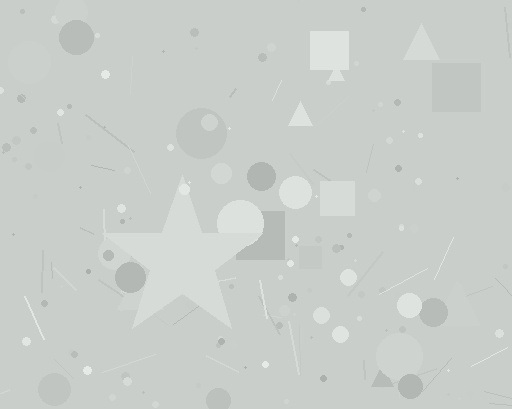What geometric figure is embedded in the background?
A star is embedded in the background.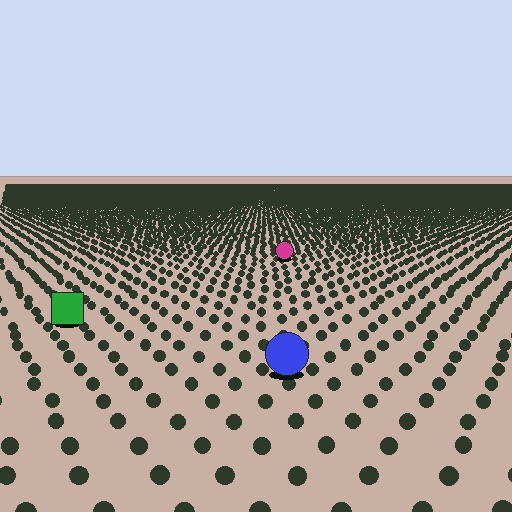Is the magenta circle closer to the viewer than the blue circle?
No. The blue circle is closer — you can tell from the texture gradient: the ground texture is coarser near it.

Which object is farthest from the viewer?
The magenta circle is farthest from the viewer. It appears smaller and the ground texture around it is denser.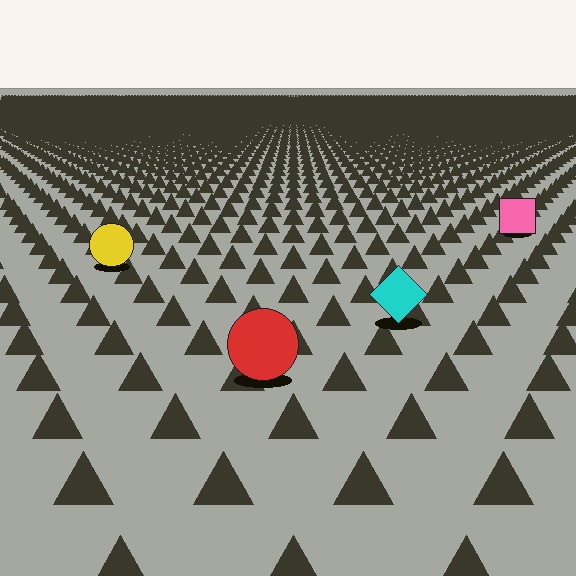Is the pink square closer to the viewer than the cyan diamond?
No. The cyan diamond is closer — you can tell from the texture gradient: the ground texture is coarser near it.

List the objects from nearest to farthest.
From nearest to farthest: the red circle, the cyan diamond, the yellow circle, the pink square.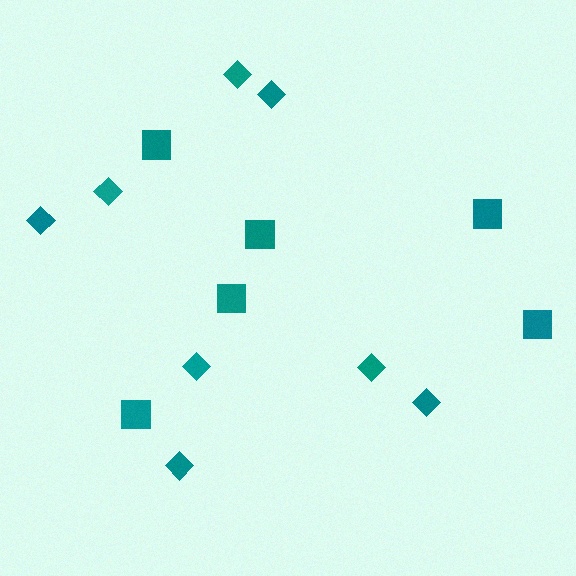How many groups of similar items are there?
There are 2 groups: one group of diamonds (8) and one group of squares (6).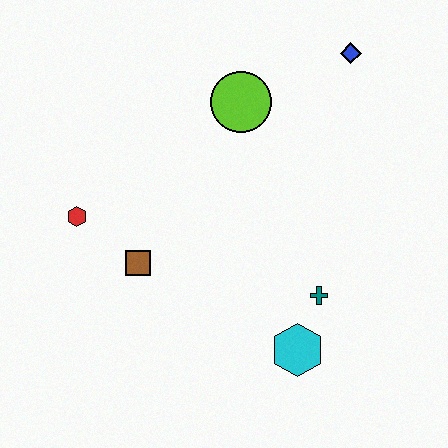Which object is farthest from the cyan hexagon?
The blue diamond is farthest from the cyan hexagon.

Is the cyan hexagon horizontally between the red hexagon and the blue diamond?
Yes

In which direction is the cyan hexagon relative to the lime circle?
The cyan hexagon is below the lime circle.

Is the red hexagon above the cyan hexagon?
Yes